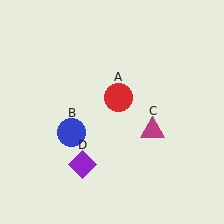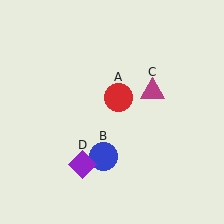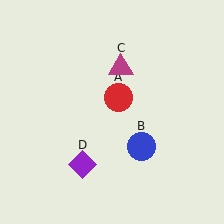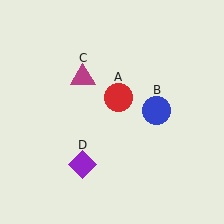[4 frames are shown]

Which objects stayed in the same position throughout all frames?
Red circle (object A) and purple diamond (object D) remained stationary.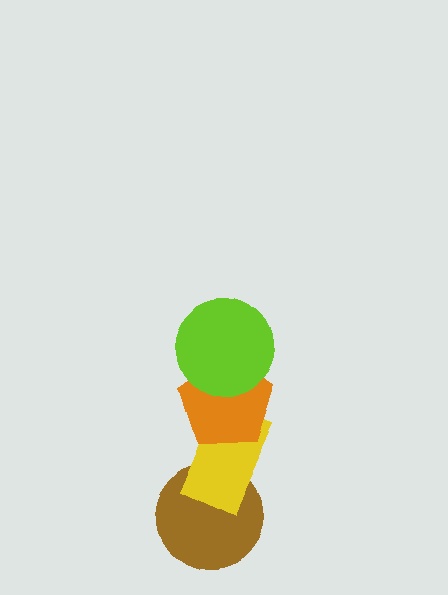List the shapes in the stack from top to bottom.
From top to bottom: the lime circle, the orange pentagon, the yellow rectangle, the brown circle.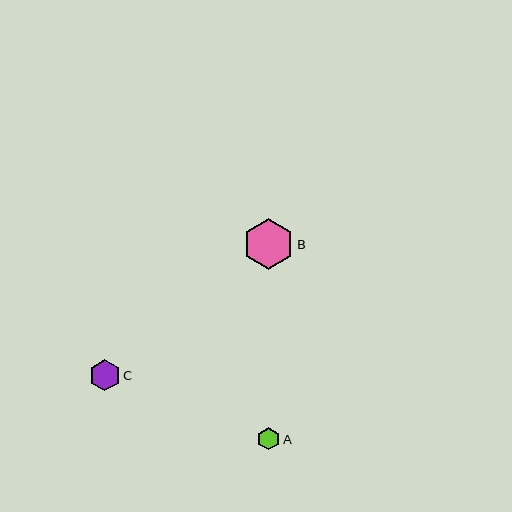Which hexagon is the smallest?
Hexagon A is the smallest with a size of approximately 22 pixels.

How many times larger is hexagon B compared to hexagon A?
Hexagon B is approximately 2.3 times the size of hexagon A.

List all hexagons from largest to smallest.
From largest to smallest: B, C, A.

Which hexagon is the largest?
Hexagon B is the largest with a size of approximately 51 pixels.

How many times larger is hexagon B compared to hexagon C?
Hexagon B is approximately 1.6 times the size of hexagon C.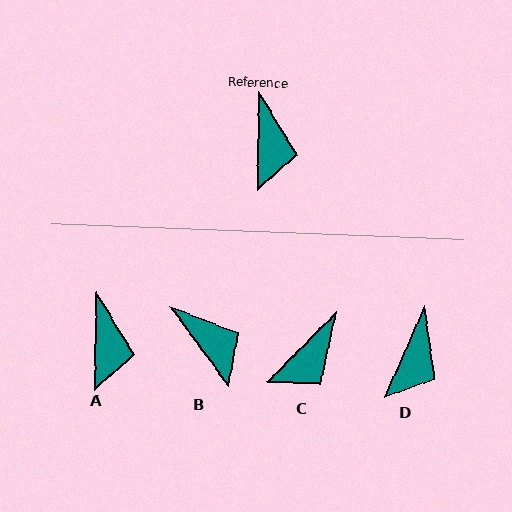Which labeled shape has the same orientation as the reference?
A.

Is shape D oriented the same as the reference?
No, it is off by about 23 degrees.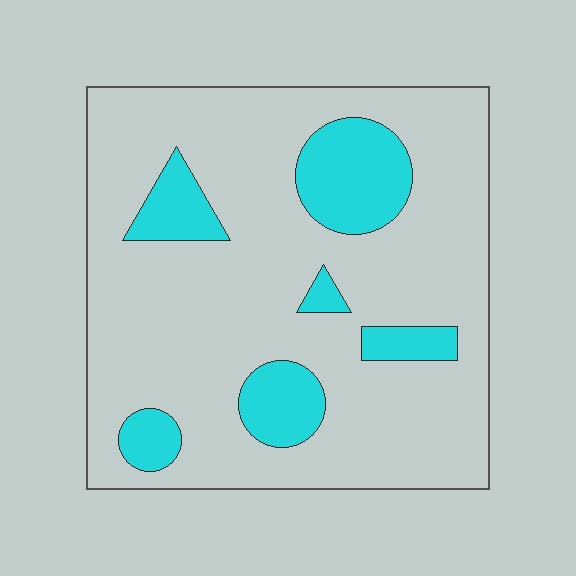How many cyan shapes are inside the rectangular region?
6.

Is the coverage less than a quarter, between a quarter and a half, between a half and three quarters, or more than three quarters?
Less than a quarter.